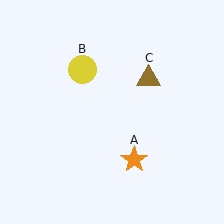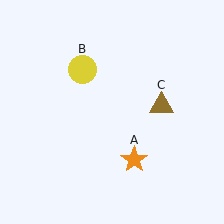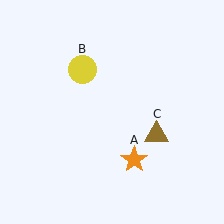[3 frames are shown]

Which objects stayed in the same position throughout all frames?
Orange star (object A) and yellow circle (object B) remained stationary.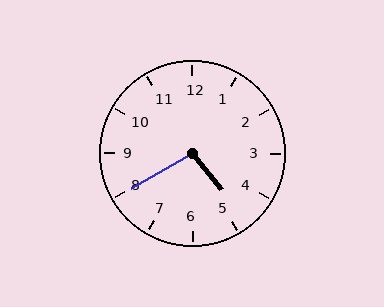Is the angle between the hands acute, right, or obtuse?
It is obtuse.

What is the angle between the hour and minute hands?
Approximately 100 degrees.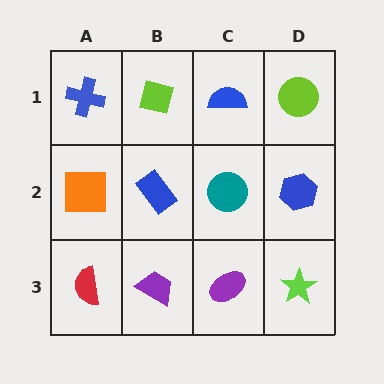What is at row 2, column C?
A teal circle.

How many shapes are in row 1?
4 shapes.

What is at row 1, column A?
A blue cross.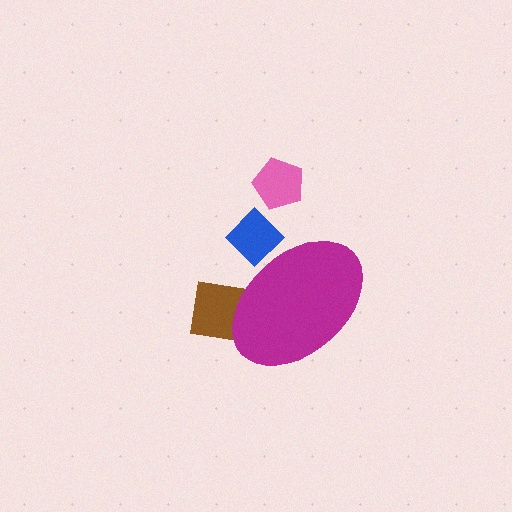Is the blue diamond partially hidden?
Yes, the blue diamond is partially hidden behind the magenta ellipse.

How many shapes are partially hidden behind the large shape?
2 shapes are partially hidden.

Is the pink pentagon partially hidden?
No, the pink pentagon is fully visible.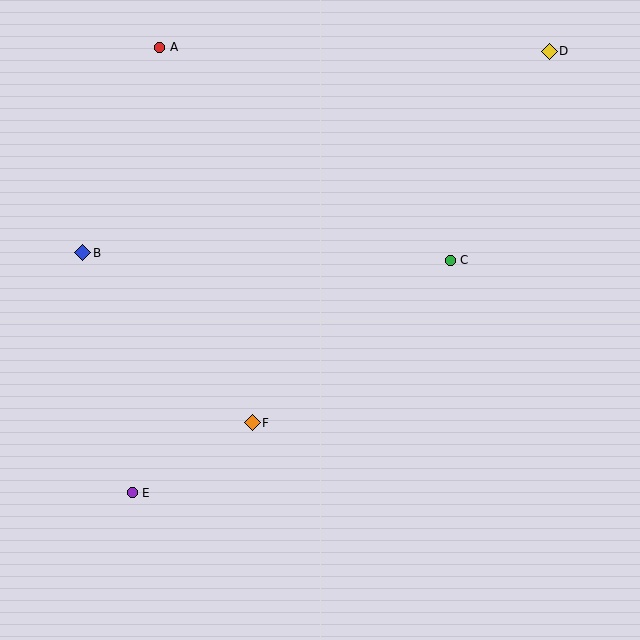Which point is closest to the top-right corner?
Point D is closest to the top-right corner.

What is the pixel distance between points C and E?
The distance between C and E is 394 pixels.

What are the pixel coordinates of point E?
Point E is at (132, 493).